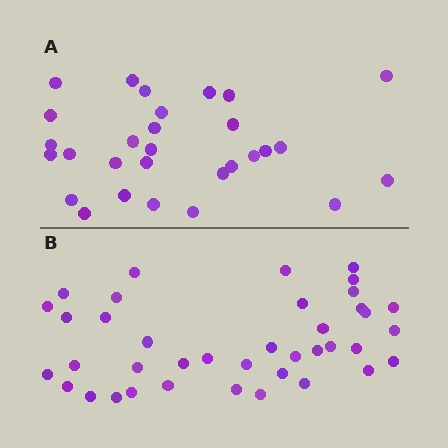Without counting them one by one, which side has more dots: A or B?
Region B (the bottom region) has more dots.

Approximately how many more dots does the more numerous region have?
Region B has roughly 10 or so more dots than region A.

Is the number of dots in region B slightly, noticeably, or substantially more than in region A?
Region B has noticeably more, but not dramatically so. The ratio is roughly 1.3 to 1.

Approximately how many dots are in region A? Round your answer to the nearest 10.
About 30 dots. (The exact count is 29, which rounds to 30.)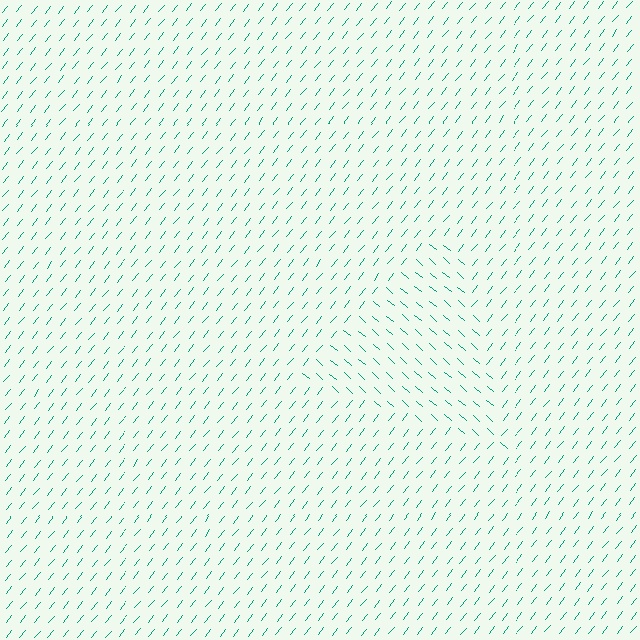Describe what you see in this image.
The image is filled with small teal line segments. A triangle region in the image has lines oriented differently from the surrounding lines, creating a visible texture boundary.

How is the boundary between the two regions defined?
The boundary is defined purely by a change in line orientation (approximately 87 degrees difference). All lines are the same color and thickness.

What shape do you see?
I see a triangle.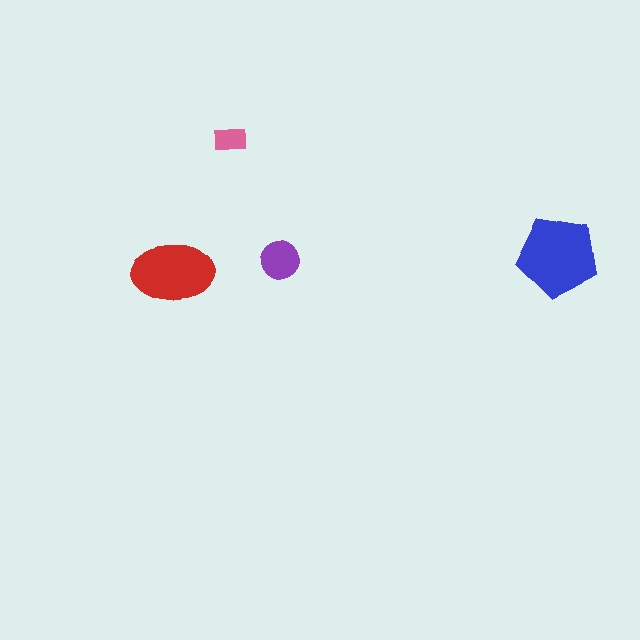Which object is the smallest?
The pink rectangle.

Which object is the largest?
The blue pentagon.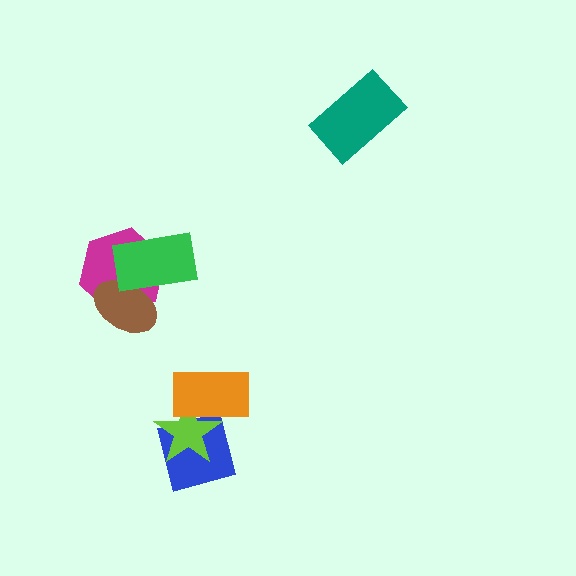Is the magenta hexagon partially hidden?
Yes, it is partially covered by another shape.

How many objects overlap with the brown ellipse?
2 objects overlap with the brown ellipse.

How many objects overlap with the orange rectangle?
2 objects overlap with the orange rectangle.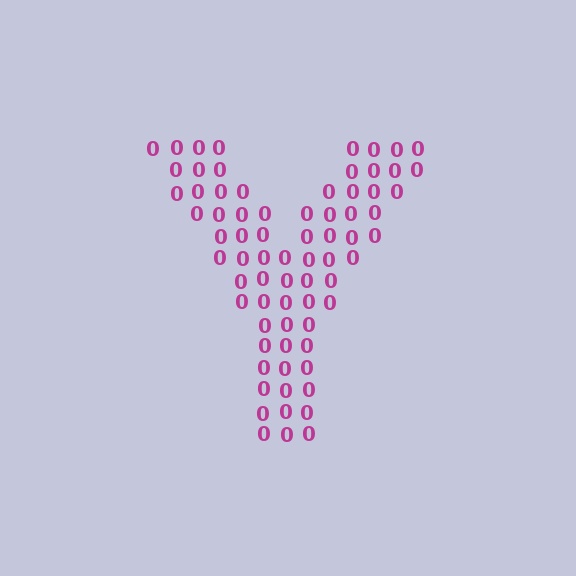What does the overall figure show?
The overall figure shows the letter Y.